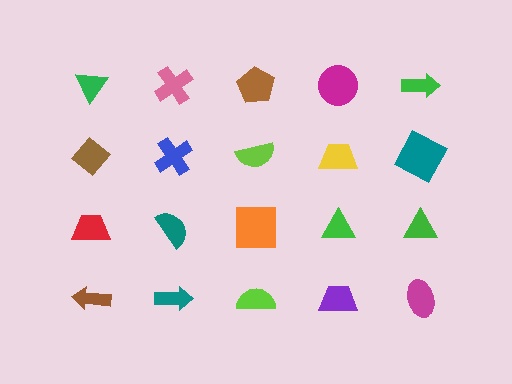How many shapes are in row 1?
5 shapes.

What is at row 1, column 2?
A pink cross.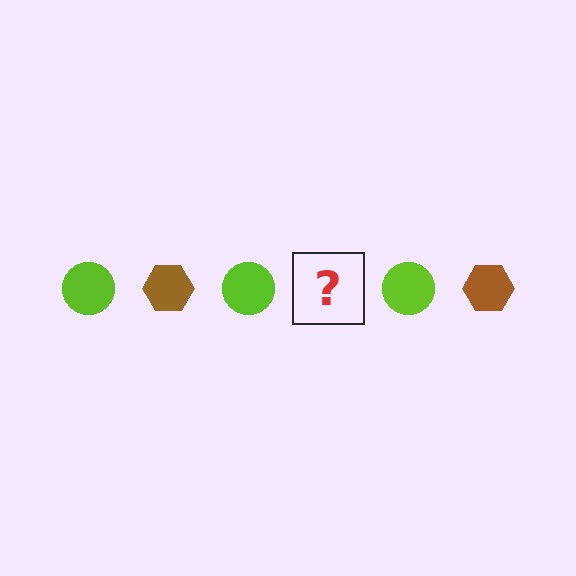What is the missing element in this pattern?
The missing element is a brown hexagon.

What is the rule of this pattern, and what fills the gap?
The rule is that the pattern alternates between lime circle and brown hexagon. The gap should be filled with a brown hexagon.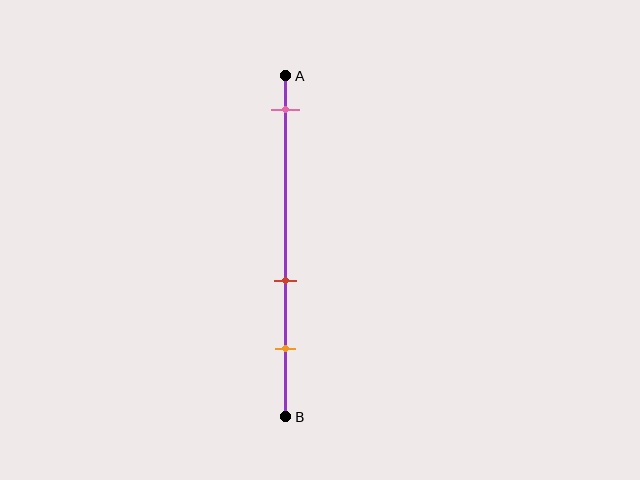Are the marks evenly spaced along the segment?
No, the marks are not evenly spaced.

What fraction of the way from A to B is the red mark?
The red mark is approximately 60% (0.6) of the way from A to B.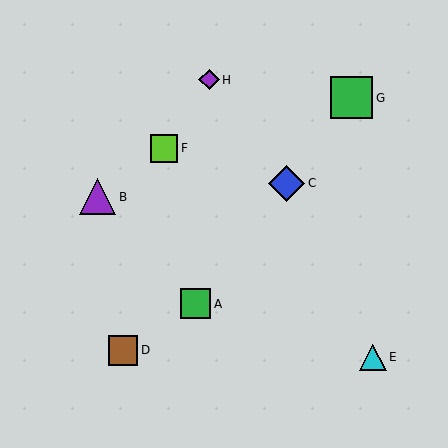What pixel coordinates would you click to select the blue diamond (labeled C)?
Click at (287, 184) to select the blue diamond C.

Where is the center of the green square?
The center of the green square is at (195, 304).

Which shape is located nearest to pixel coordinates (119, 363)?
The brown square (labeled D) at (123, 350) is nearest to that location.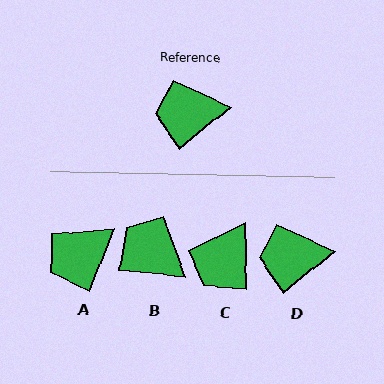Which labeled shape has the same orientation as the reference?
D.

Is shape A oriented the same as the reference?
No, it is off by about 29 degrees.